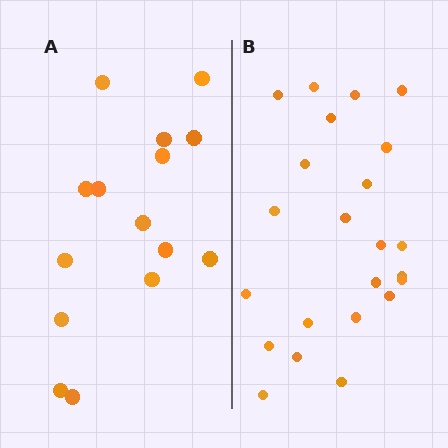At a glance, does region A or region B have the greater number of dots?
Region B (the right region) has more dots.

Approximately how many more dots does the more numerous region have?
Region B has roughly 8 or so more dots than region A.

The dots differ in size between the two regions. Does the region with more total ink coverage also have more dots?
No. Region A has more total ink coverage because its dots are larger, but region B actually contains more individual dots. Total area can be misleading — the number of items is what matters here.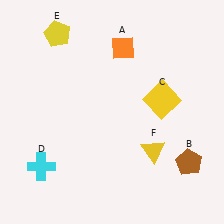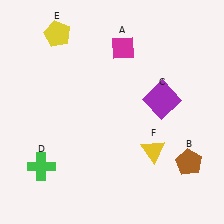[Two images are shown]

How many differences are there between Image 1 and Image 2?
There are 3 differences between the two images.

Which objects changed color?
A changed from orange to magenta. C changed from yellow to purple. D changed from cyan to green.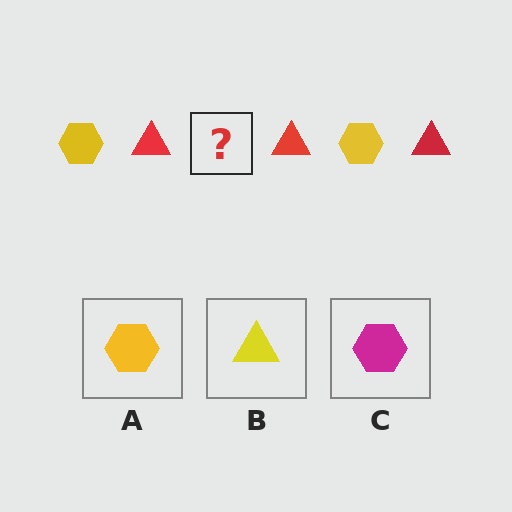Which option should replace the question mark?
Option A.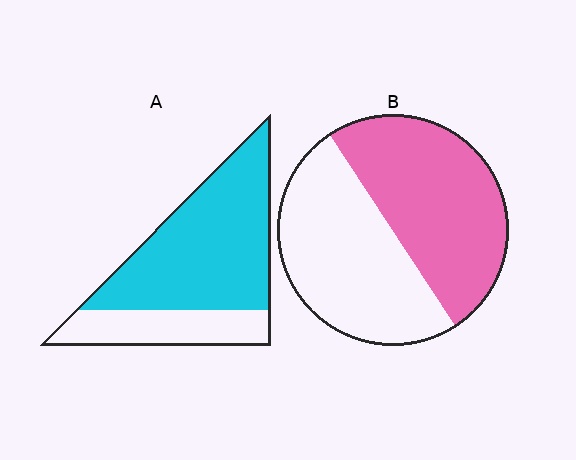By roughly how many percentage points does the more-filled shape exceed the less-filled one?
By roughly 20 percentage points (A over B).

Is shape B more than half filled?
Roughly half.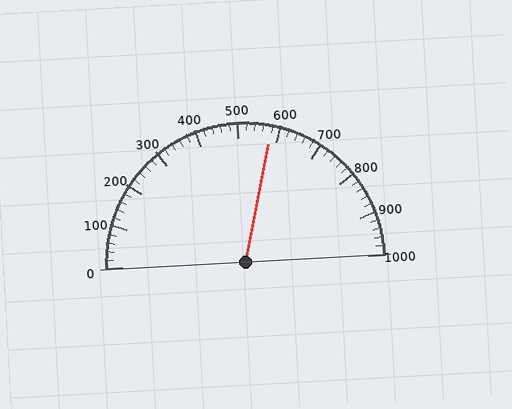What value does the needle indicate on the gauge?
The needle indicates approximately 580.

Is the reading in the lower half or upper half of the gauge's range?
The reading is in the upper half of the range (0 to 1000).